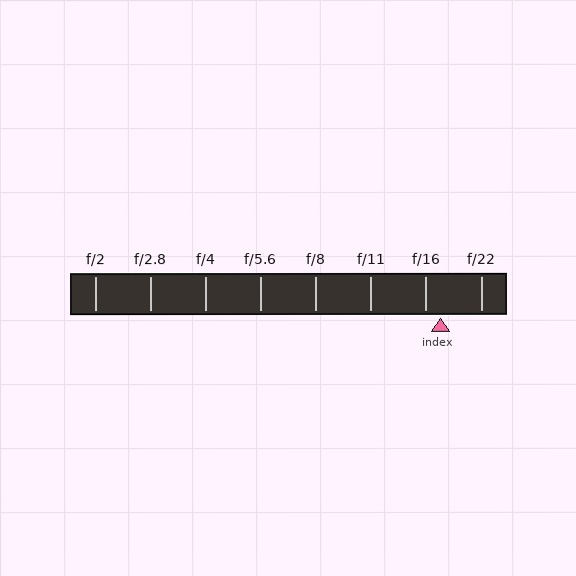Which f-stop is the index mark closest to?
The index mark is closest to f/16.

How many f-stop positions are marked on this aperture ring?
There are 8 f-stop positions marked.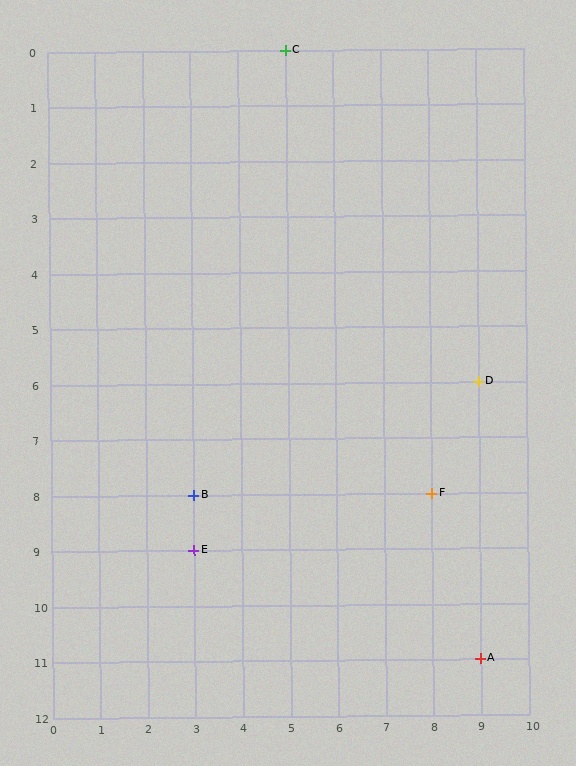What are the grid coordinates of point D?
Point D is at grid coordinates (9, 6).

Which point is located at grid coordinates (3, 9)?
Point E is at (3, 9).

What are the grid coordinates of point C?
Point C is at grid coordinates (5, 0).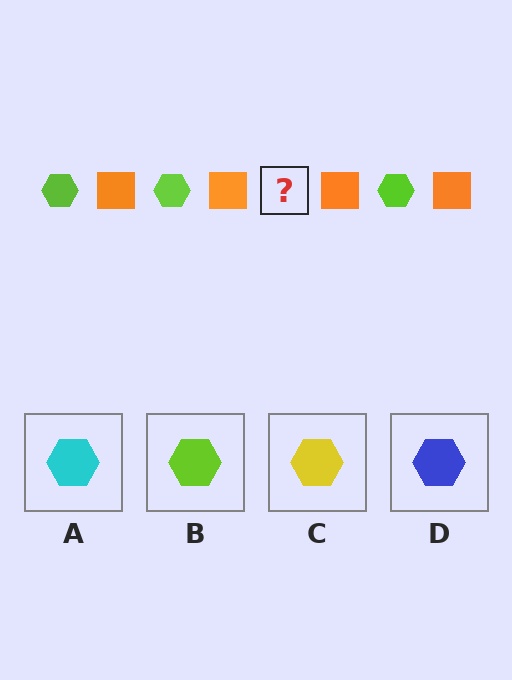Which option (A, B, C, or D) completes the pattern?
B.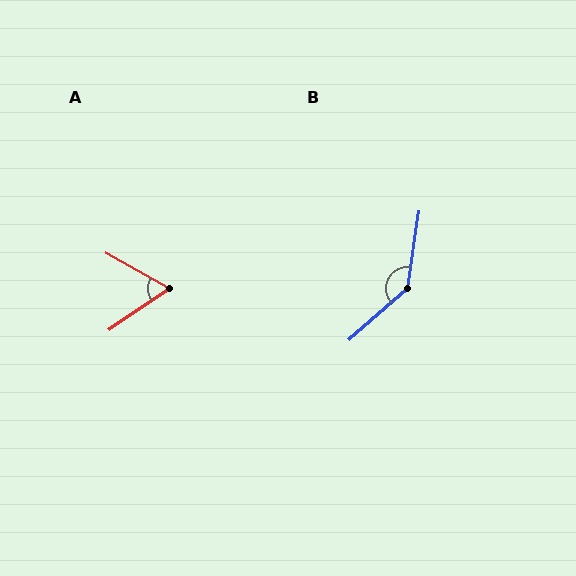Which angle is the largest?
B, at approximately 139 degrees.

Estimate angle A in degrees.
Approximately 64 degrees.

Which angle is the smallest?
A, at approximately 64 degrees.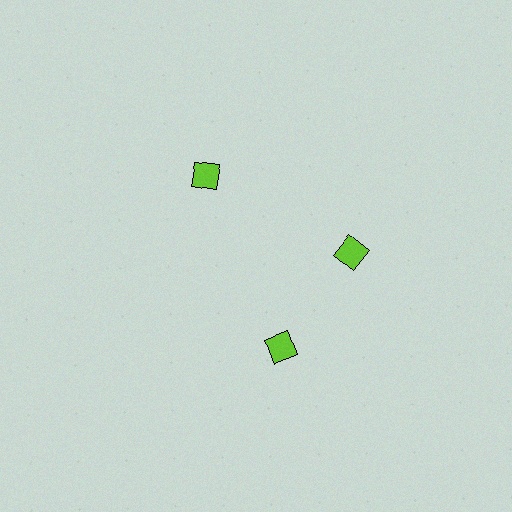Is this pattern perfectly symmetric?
No. The 3 lime diamonds are arranged in a ring, but one element near the 7 o'clock position is rotated out of alignment along the ring, breaking the 3-fold rotational symmetry.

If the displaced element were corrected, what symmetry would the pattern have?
It would have 3-fold rotational symmetry — the pattern would map onto itself every 120 degrees.